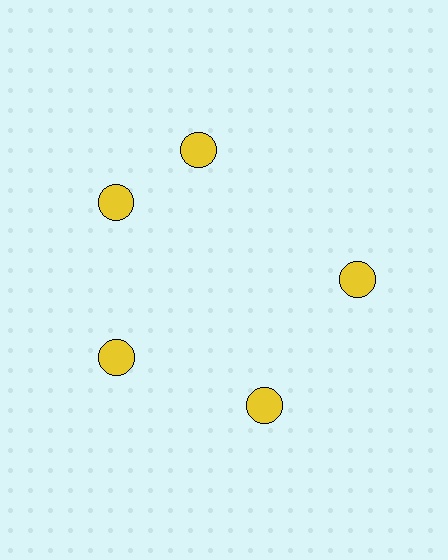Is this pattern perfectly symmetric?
No. The 5 yellow circles are arranged in a ring, but one element near the 1 o'clock position is rotated out of alignment along the ring, breaking the 5-fold rotational symmetry.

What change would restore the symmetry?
The symmetry would be restored by rotating it back into even spacing with its neighbors so that all 5 circles sit at equal angles and equal distance from the center.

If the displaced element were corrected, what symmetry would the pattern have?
It would have 5-fold rotational symmetry — the pattern would map onto itself every 72 degrees.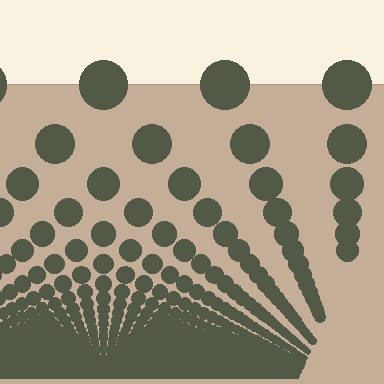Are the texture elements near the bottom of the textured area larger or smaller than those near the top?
Smaller. The gradient is inverted — elements near the bottom are smaller and denser.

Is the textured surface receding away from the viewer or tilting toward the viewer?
The surface appears to tilt toward the viewer. Texture elements get larger and sparser toward the top.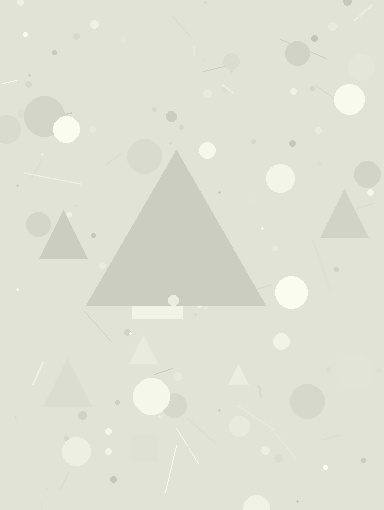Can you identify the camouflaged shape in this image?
The camouflaged shape is a triangle.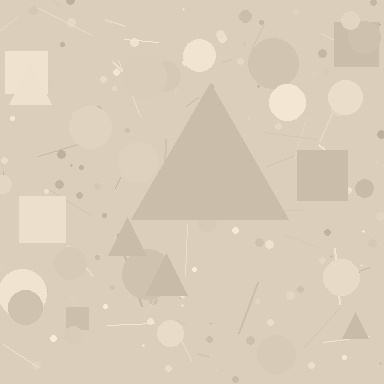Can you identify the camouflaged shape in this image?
The camouflaged shape is a triangle.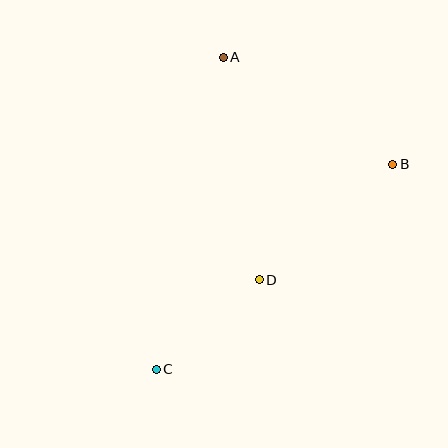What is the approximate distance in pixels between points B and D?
The distance between B and D is approximately 177 pixels.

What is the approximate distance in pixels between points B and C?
The distance between B and C is approximately 313 pixels.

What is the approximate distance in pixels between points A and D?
The distance between A and D is approximately 225 pixels.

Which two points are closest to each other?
Points C and D are closest to each other.